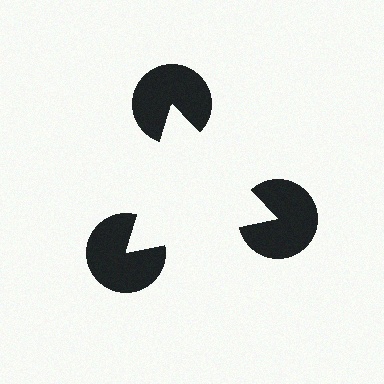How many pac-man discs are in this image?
There are 3 — one at each vertex of the illusory triangle.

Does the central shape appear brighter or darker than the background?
It typically appears slightly brighter than the background, even though no actual brightness change is drawn.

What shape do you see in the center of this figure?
An illusory triangle — its edges are inferred from the aligned wedge cuts in the pac-man discs, not physically drawn.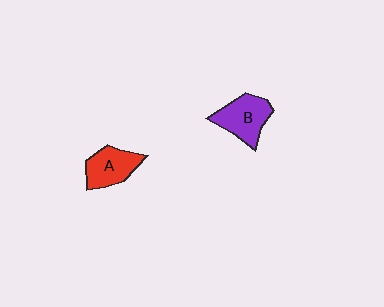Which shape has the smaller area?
Shape A (red).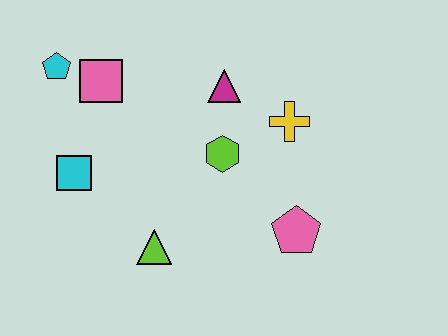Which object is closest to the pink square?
The cyan pentagon is closest to the pink square.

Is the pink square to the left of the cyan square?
No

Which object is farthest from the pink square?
The pink pentagon is farthest from the pink square.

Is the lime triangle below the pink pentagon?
Yes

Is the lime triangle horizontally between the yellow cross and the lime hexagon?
No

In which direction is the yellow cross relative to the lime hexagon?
The yellow cross is to the right of the lime hexagon.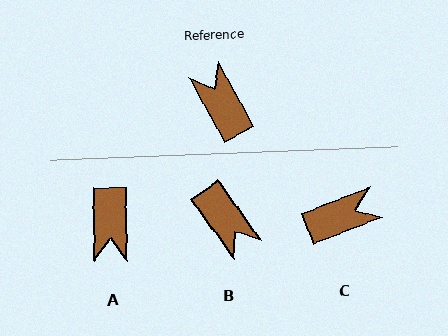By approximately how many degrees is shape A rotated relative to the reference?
Approximately 152 degrees counter-clockwise.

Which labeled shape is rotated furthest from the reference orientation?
B, about 173 degrees away.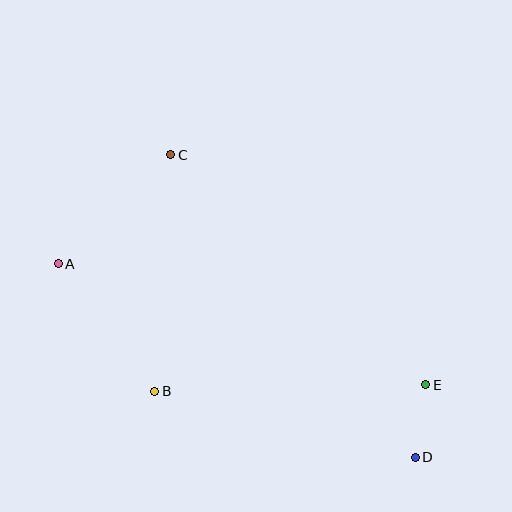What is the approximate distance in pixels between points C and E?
The distance between C and E is approximately 343 pixels.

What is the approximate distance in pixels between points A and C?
The distance between A and C is approximately 156 pixels.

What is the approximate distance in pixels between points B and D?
The distance between B and D is approximately 269 pixels.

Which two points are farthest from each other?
Points A and D are farthest from each other.